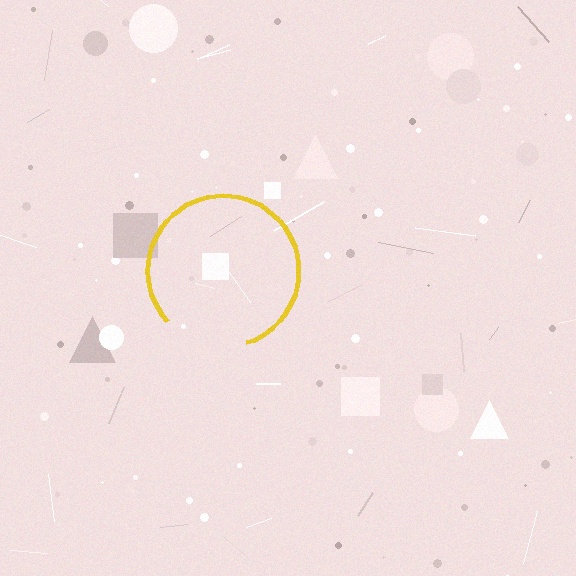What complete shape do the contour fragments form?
The contour fragments form a circle.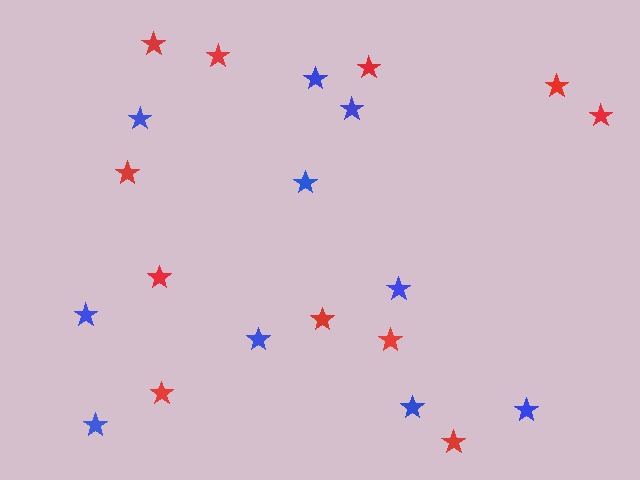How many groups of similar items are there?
There are 2 groups: one group of red stars (11) and one group of blue stars (10).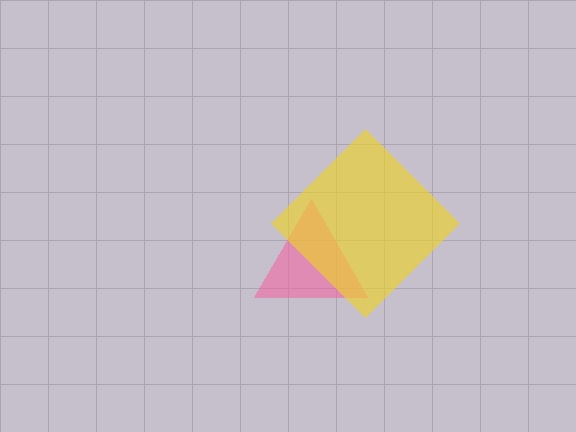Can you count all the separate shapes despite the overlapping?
Yes, there are 2 separate shapes.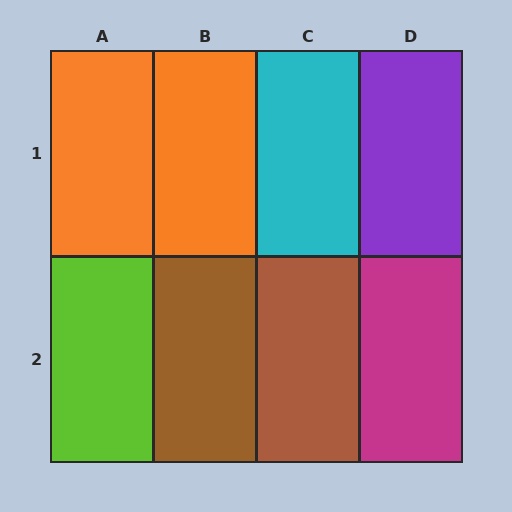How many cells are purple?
1 cell is purple.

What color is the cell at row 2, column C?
Brown.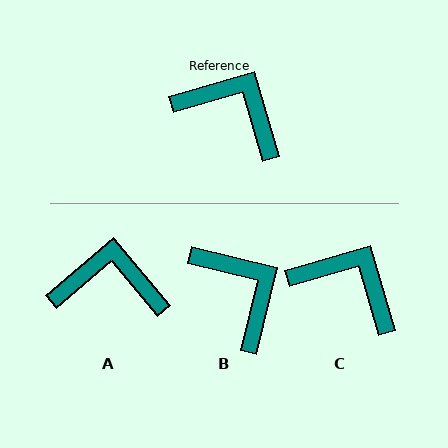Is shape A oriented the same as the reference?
No, it is off by about 24 degrees.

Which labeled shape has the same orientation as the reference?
C.